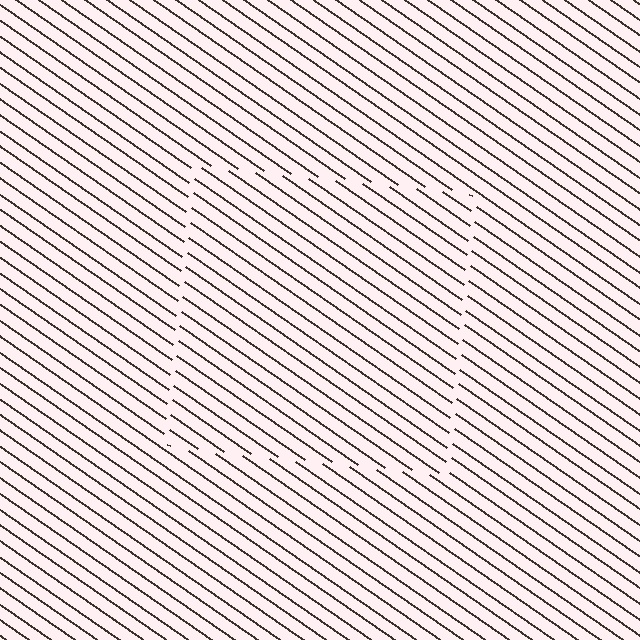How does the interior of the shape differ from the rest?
The interior of the shape contains the same grating, shifted by half a period — the contour is defined by the phase discontinuity where line-ends from the inner and outer gratings abut.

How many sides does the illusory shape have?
4 sides — the line-ends trace a square.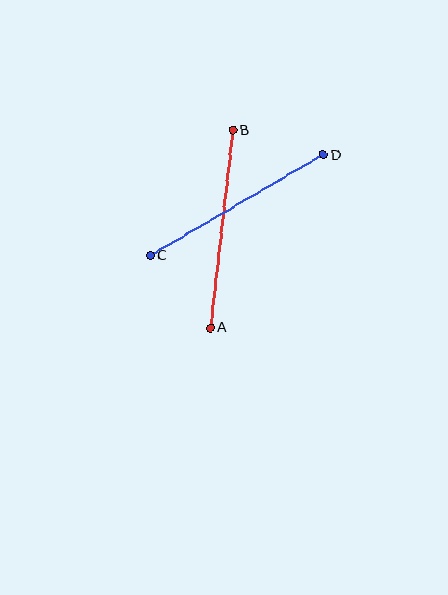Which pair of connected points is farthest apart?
Points C and D are farthest apart.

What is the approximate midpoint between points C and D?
The midpoint is at approximately (237, 205) pixels.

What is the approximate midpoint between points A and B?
The midpoint is at approximately (221, 229) pixels.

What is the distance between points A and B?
The distance is approximately 199 pixels.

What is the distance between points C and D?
The distance is approximately 200 pixels.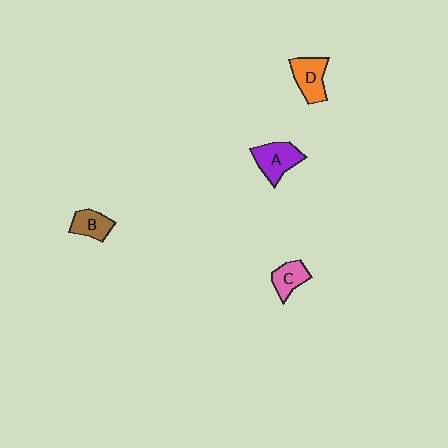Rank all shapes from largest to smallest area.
From largest to smallest: A (purple), D (orange), C (pink), B (brown).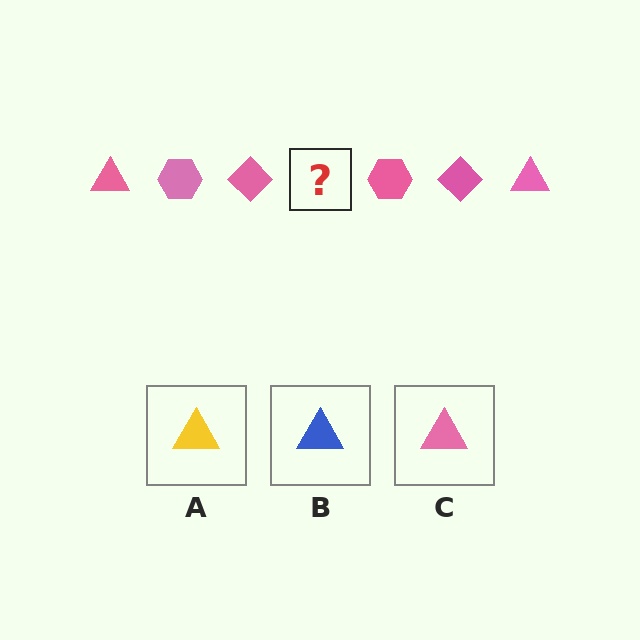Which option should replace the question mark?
Option C.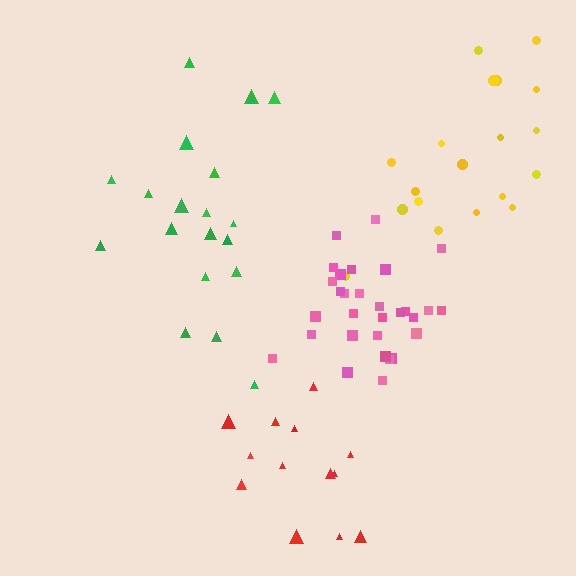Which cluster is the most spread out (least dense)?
Green.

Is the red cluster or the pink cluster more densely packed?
Pink.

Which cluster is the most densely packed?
Pink.